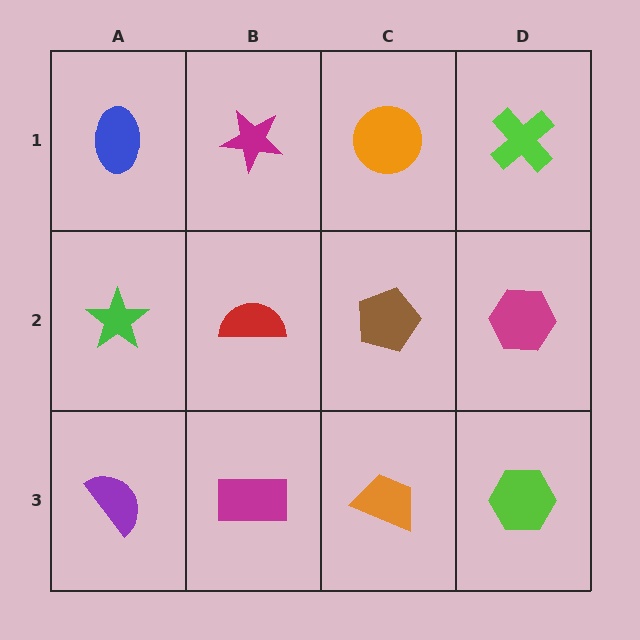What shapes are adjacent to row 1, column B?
A red semicircle (row 2, column B), a blue ellipse (row 1, column A), an orange circle (row 1, column C).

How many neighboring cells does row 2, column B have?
4.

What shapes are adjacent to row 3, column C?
A brown pentagon (row 2, column C), a magenta rectangle (row 3, column B), a lime hexagon (row 3, column D).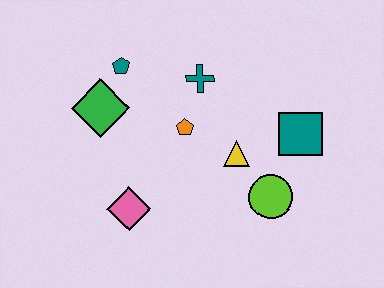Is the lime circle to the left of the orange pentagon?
No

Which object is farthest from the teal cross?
The pink diamond is farthest from the teal cross.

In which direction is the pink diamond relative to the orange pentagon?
The pink diamond is below the orange pentagon.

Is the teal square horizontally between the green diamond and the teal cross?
No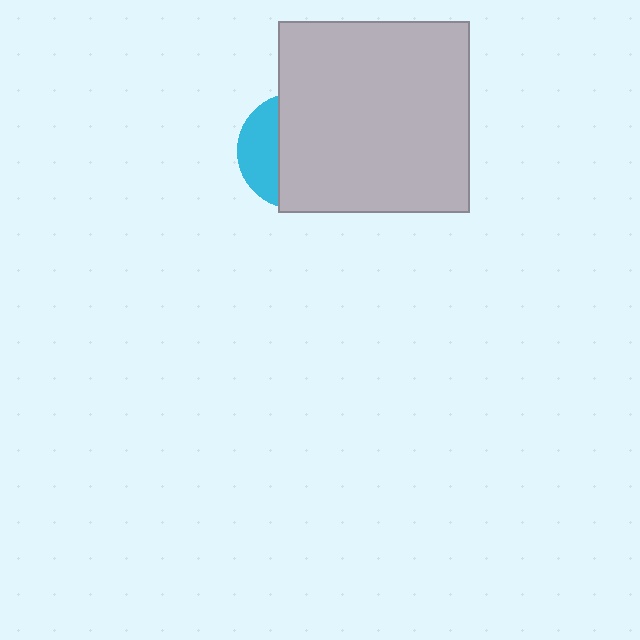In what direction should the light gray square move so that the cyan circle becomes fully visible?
The light gray square should move right. That is the shortest direction to clear the overlap and leave the cyan circle fully visible.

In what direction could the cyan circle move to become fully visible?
The cyan circle could move left. That would shift it out from behind the light gray square entirely.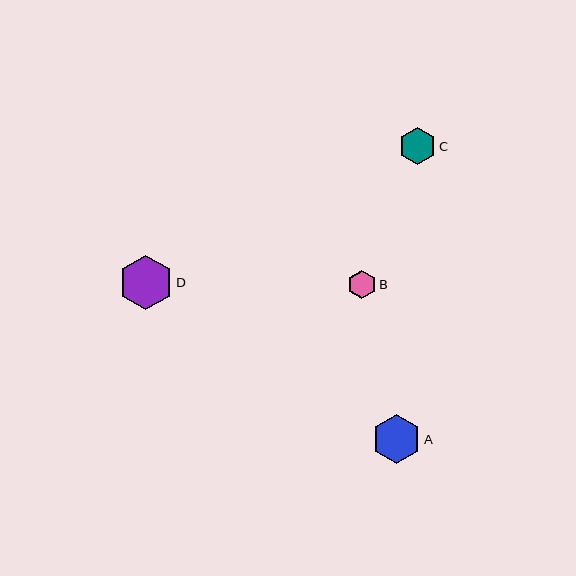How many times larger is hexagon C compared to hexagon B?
Hexagon C is approximately 1.3 times the size of hexagon B.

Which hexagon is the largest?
Hexagon D is the largest with a size of approximately 55 pixels.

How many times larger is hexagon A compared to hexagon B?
Hexagon A is approximately 1.8 times the size of hexagon B.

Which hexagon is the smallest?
Hexagon B is the smallest with a size of approximately 28 pixels.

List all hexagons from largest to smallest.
From largest to smallest: D, A, C, B.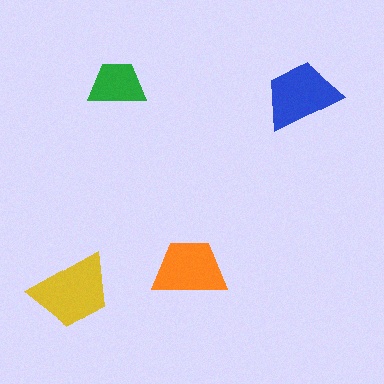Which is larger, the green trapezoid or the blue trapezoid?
The blue one.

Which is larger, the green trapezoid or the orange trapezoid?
The orange one.